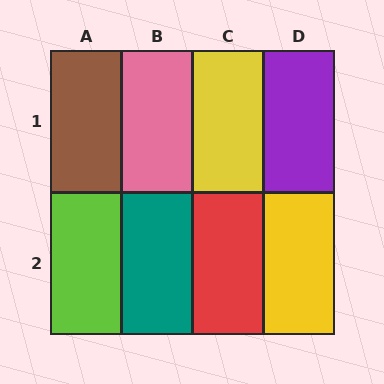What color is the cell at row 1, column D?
Purple.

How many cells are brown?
1 cell is brown.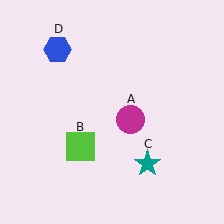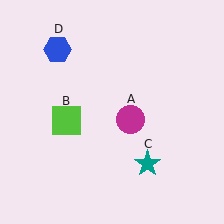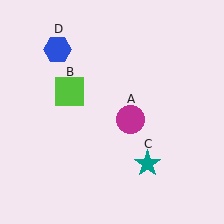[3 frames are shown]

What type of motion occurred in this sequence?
The lime square (object B) rotated clockwise around the center of the scene.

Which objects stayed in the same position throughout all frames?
Magenta circle (object A) and teal star (object C) and blue hexagon (object D) remained stationary.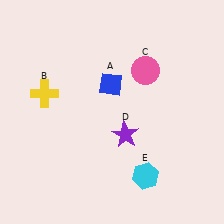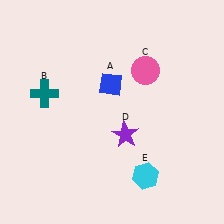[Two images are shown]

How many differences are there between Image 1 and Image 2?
There is 1 difference between the two images.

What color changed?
The cross (B) changed from yellow in Image 1 to teal in Image 2.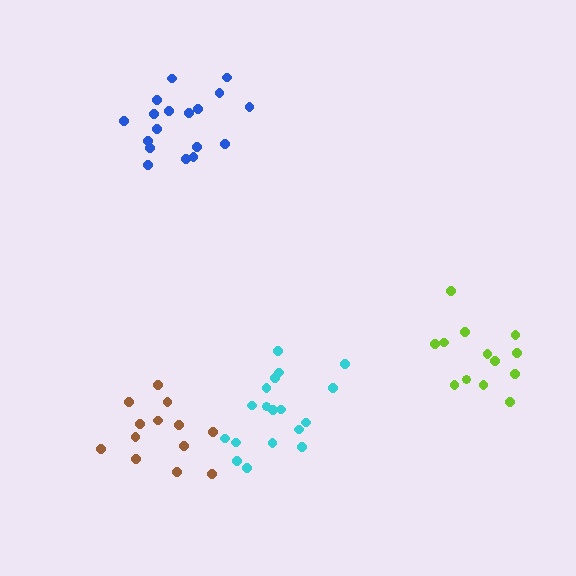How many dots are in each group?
Group 1: 18 dots, Group 2: 13 dots, Group 3: 13 dots, Group 4: 18 dots (62 total).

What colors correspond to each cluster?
The clusters are colored: cyan, brown, lime, blue.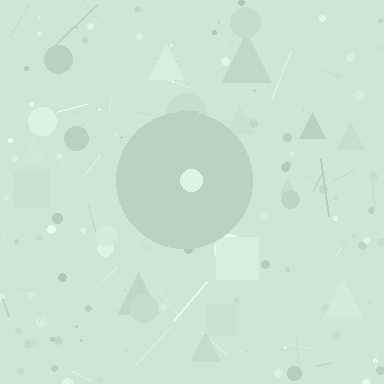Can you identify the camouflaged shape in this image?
The camouflaged shape is a circle.